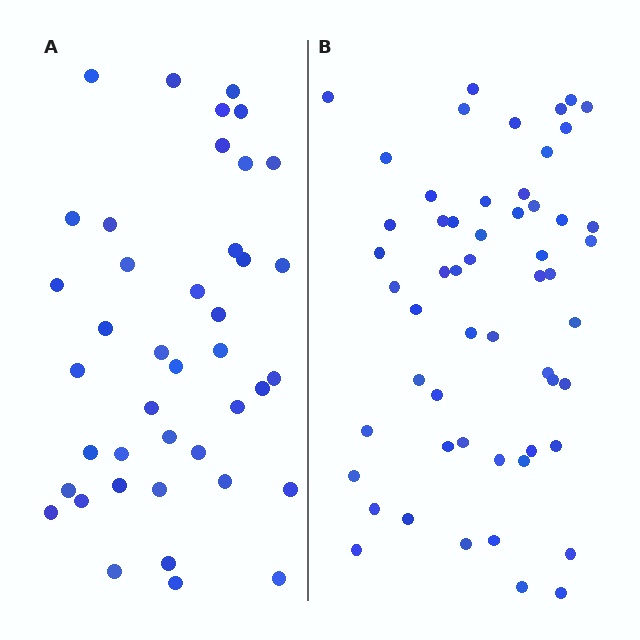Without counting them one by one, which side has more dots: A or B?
Region B (the right region) has more dots.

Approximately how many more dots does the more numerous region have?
Region B has approximately 15 more dots than region A.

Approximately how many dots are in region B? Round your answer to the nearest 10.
About 60 dots. (The exact count is 55, which rounds to 60.)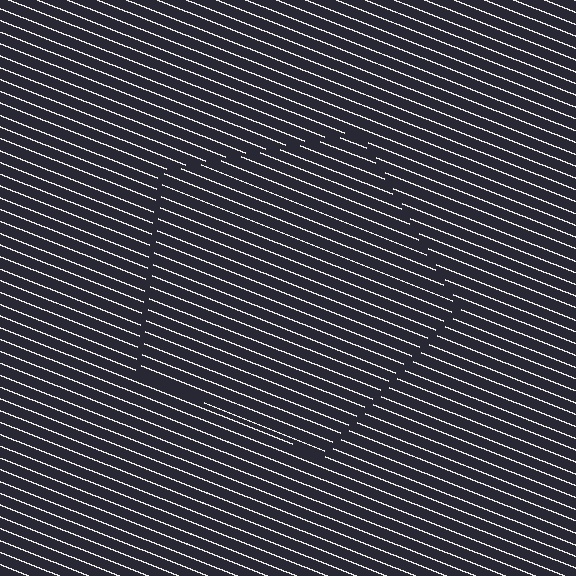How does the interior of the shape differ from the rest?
The interior of the shape contains the same grating, shifted by half a period — the contour is defined by the phase discontinuity where line-ends from the inner and outer gratings abut.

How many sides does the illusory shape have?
5 sides — the line-ends trace a pentagon.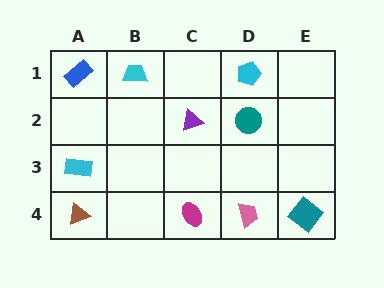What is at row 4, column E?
A teal diamond.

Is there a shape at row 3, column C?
No, that cell is empty.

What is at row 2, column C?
A purple triangle.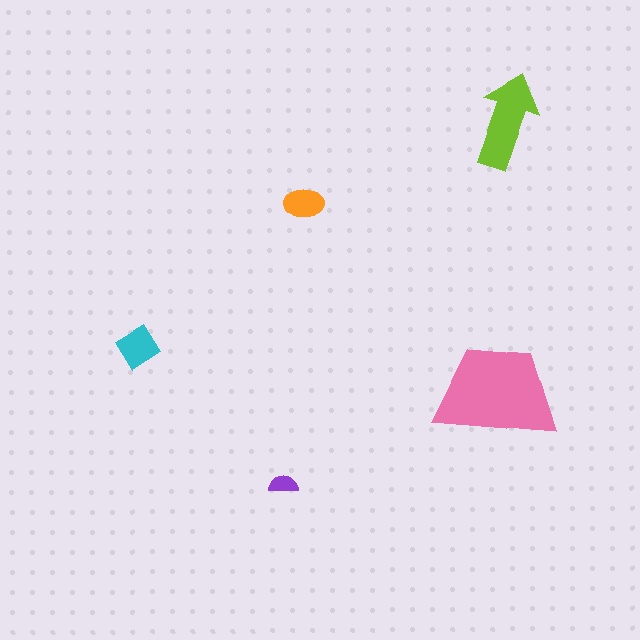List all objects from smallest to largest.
The purple semicircle, the orange ellipse, the cyan diamond, the lime arrow, the pink trapezoid.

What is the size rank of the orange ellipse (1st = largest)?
4th.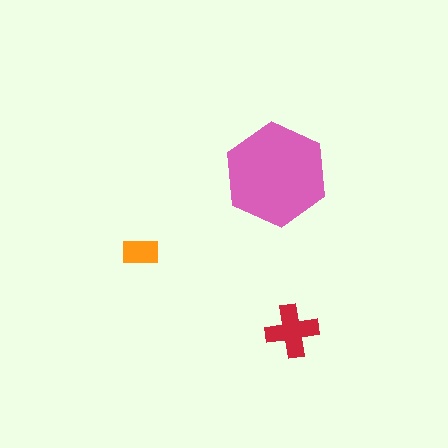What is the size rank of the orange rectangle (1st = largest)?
3rd.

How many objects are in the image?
There are 3 objects in the image.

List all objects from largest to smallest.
The pink hexagon, the red cross, the orange rectangle.